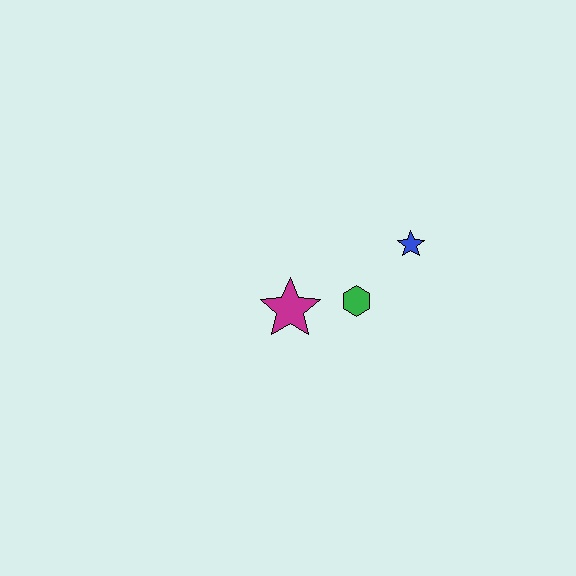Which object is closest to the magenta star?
The green hexagon is closest to the magenta star.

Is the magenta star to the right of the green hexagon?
No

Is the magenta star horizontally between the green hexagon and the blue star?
No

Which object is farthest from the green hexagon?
The blue star is farthest from the green hexagon.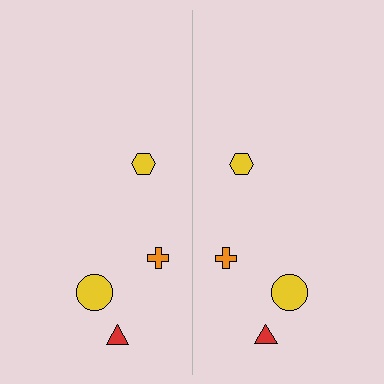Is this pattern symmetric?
Yes, this pattern has bilateral (reflection) symmetry.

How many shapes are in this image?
There are 8 shapes in this image.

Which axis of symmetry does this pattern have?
The pattern has a vertical axis of symmetry running through the center of the image.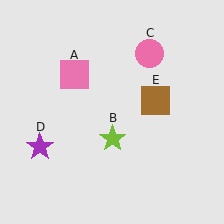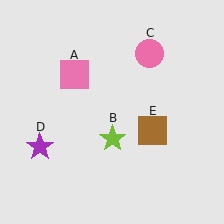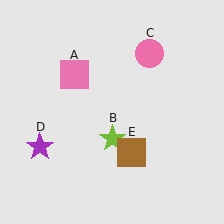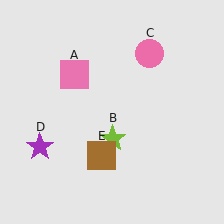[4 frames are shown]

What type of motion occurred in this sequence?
The brown square (object E) rotated clockwise around the center of the scene.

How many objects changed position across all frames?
1 object changed position: brown square (object E).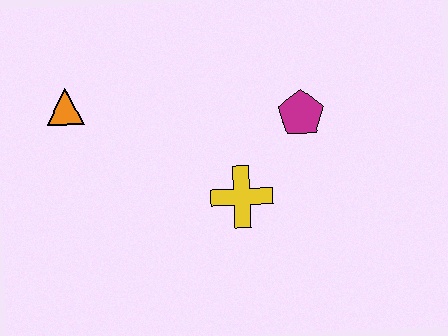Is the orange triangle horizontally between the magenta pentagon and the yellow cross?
No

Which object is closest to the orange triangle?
The yellow cross is closest to the orange triangle.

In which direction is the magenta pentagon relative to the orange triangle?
The magenta pentagon is to the right of the orange triangle.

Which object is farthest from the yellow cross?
The orange triangle is farthest from the yellow cross.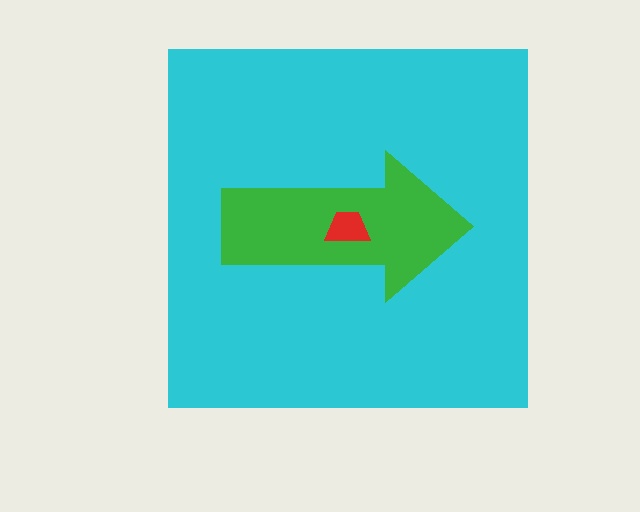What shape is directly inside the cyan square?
The green arrow.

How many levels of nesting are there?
3.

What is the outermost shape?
The cyan square.